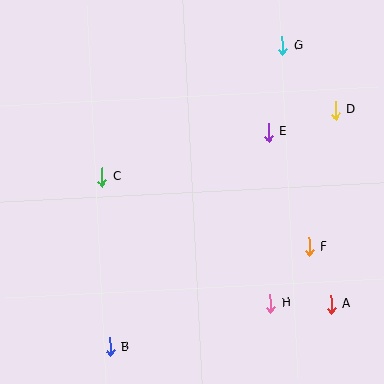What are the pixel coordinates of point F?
Point F is at (309, 247).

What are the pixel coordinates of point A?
Point A is at (331, 305).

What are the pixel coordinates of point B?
Point B is at (110, 347).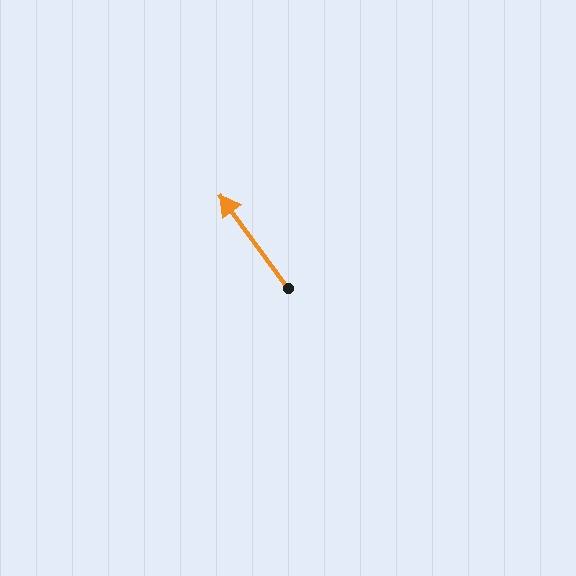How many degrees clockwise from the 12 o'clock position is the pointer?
Approximately 324 degrees.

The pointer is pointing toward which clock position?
Roughly 11 o'clock.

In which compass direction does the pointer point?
Northwest.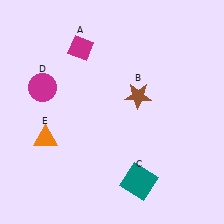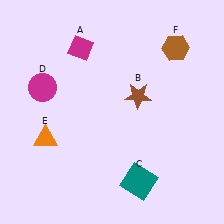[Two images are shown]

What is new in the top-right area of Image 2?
A brown hexagon (F) was added in the top-right area of Image 2.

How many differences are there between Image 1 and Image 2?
There is 1 difference between the two images.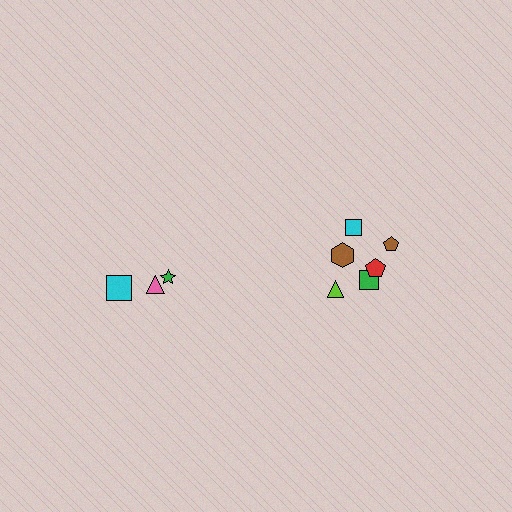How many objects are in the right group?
There are 6 objects.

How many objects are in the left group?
There are 3 objects.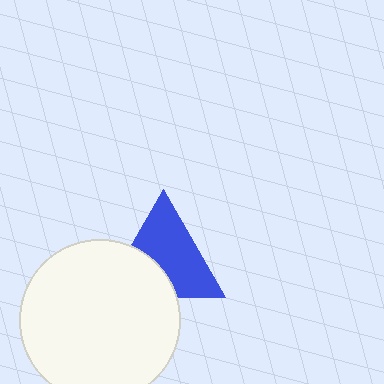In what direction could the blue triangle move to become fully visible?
The blue triangle could move up. That would shift it out from behind the white circle entirely.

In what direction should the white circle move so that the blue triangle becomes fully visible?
The white circle should move down. That is the shortest direction to clear the overlap and leave the blue triangle fully visible.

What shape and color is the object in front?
The object in front is a white circle.